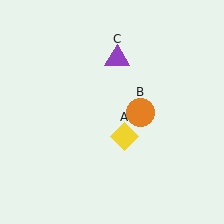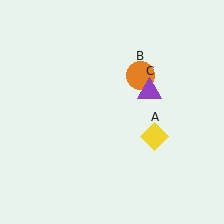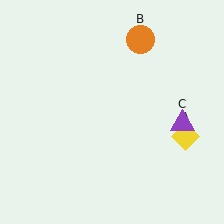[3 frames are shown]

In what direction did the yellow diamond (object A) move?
The yellow diamond (object A) moved right.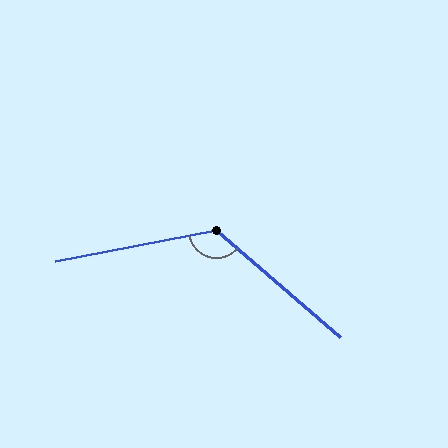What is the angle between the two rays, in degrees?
Approximately 128 degrees.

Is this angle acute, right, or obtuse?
It is obtuse.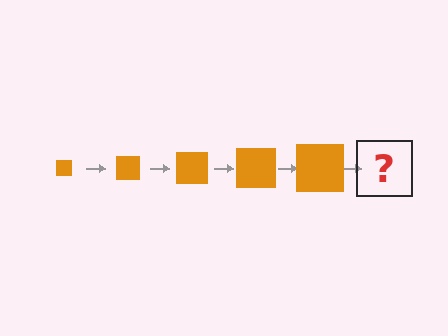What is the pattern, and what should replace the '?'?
The pattern is that the square gets progressively larger each step. The '?' should be an orange square, larger than the previous one.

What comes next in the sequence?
The next element should be an orange square, larger than the previous one.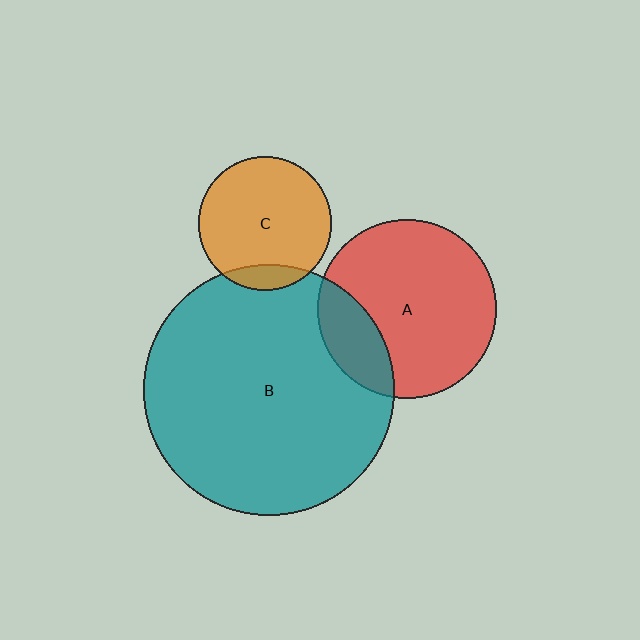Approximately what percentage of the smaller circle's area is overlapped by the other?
Approximately 10%.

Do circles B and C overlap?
Yes.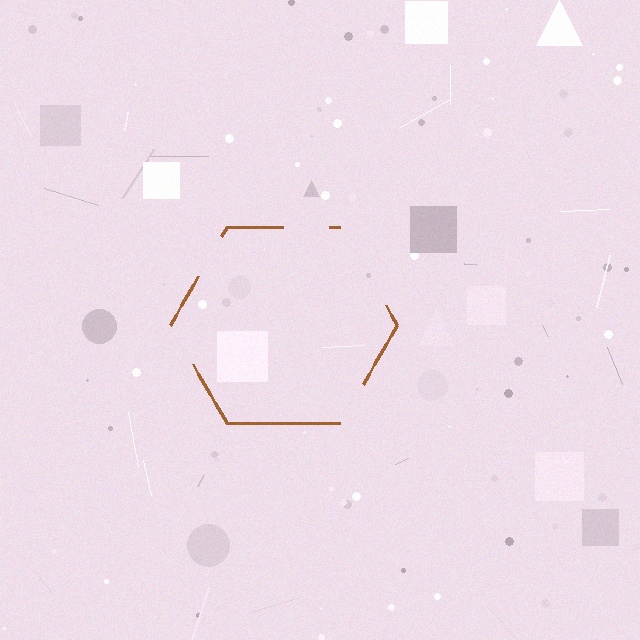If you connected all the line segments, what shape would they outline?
They would outline a hexagon.